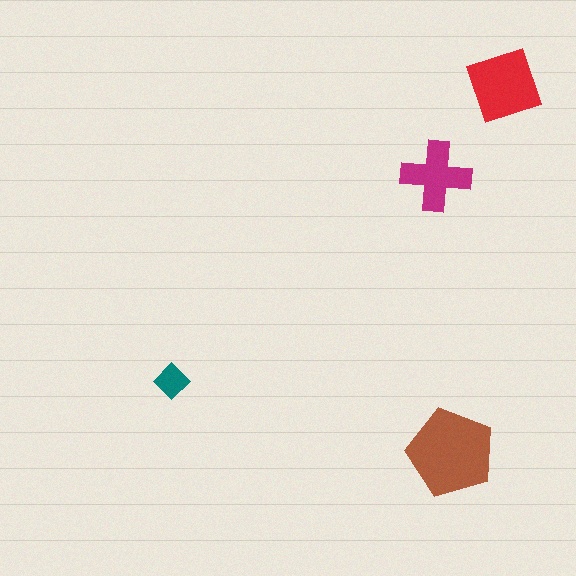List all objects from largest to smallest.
The brown pentagon, the red square, the magenta cross, the teal diamond.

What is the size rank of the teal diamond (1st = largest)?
4th.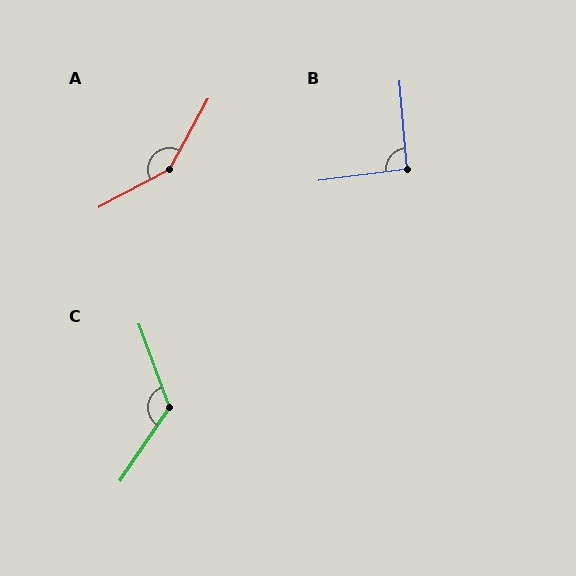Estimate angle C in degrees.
Approximately 126 degrees.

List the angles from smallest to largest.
B (93°), C (126°), A (147°).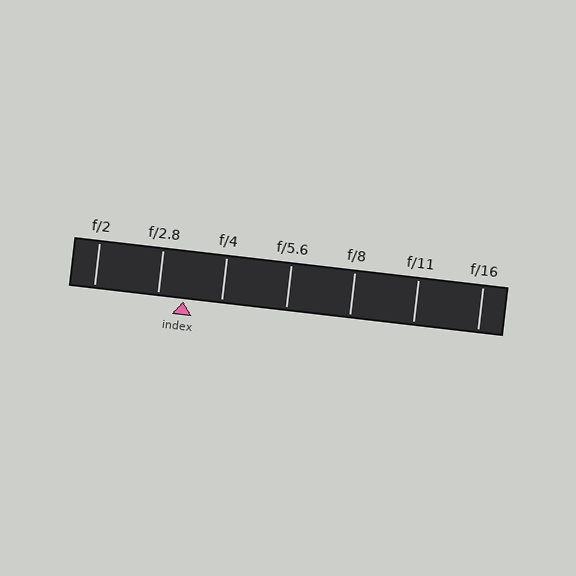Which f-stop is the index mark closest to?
The index mark is closest to f/2.8.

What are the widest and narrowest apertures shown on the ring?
The widest aperture shown is f/2 and the narrowest is f/16.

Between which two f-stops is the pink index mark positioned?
The index mark is between f/2.8 and f/4.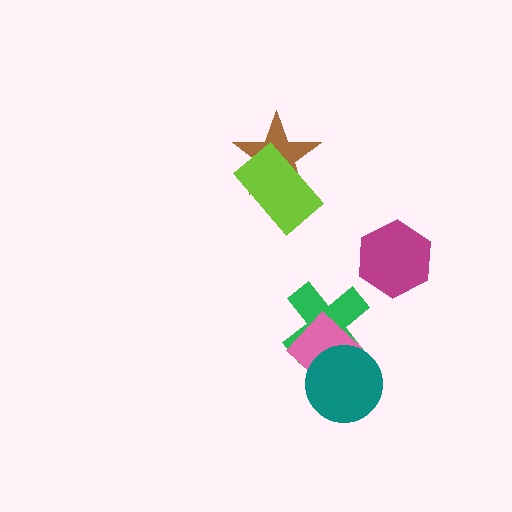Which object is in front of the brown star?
The lime rectangle is in front of the brown star.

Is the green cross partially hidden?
Yes, it is partially covered by another shape.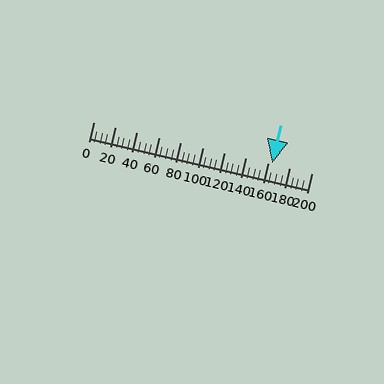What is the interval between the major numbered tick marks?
The major tick marks are spaced 20 units apart.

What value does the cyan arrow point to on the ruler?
The cyan arrow points to approximately 164.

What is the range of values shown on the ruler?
The ruler shows values from 0 to 200.